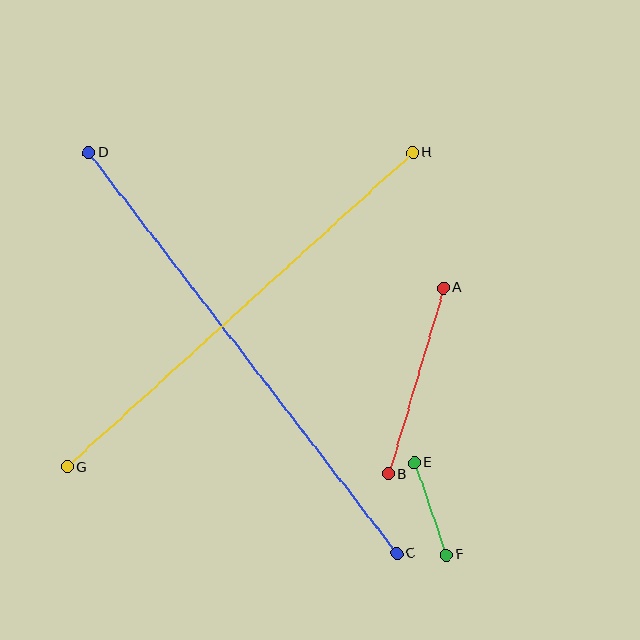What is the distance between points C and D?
The distance is approximately 505 pixels.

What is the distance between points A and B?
The distance is approximately 194 pixels.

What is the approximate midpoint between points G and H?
The midpoint is at approximately (240, 310) pixels.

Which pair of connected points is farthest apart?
Points C and D are farthest apart.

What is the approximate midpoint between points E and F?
The midpoint is at approximately (430, 509) pixels.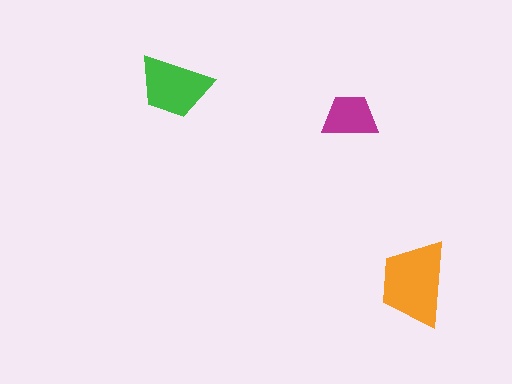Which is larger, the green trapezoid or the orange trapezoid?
The orange one.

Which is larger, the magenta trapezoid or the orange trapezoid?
The orange one.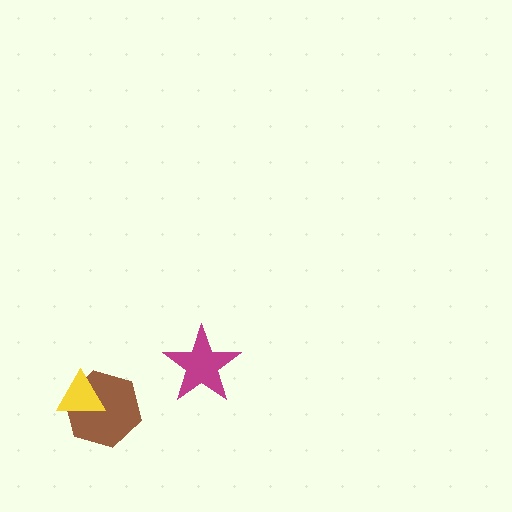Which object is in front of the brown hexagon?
The yellow triangle is in front of the brown hexagon.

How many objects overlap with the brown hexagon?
1 object overlaps with the brown hexagon.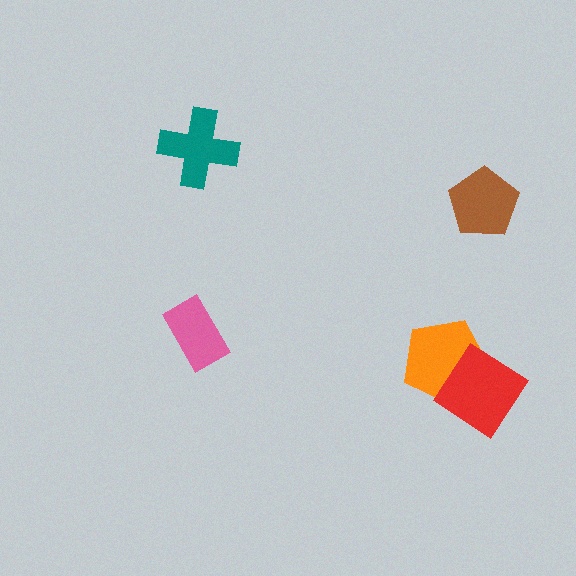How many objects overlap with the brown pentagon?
0 objects overlap with the brown pentagon.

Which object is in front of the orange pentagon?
The red diamond is in front of the orange pentagon.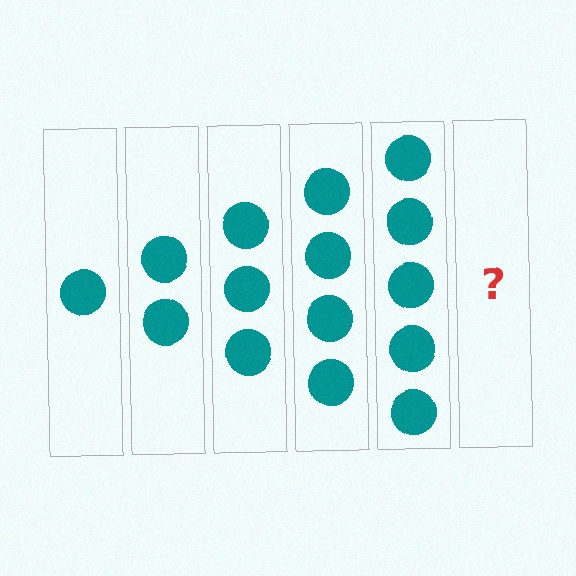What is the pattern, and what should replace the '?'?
The pattern is that each step adds one more circle. The '?' should be 6 circles.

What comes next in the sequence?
The next element should be 6 circles.